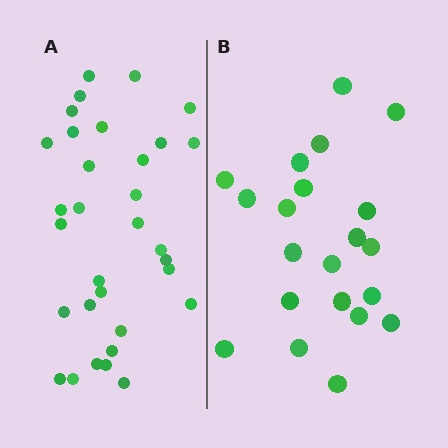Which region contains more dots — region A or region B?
Region A (the left region) has more dots.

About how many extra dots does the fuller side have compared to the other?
Region A has roughly 12 or so more dots than region B.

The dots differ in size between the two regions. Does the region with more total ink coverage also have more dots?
No. Region B has more total ink coverage because its dots are larger, but region A actually contains more individual dots. Total area can be misleading — the number of items is what matters here.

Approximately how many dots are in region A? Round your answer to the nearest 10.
About 30 dots. (The exact count is 32, which rounds to 30.)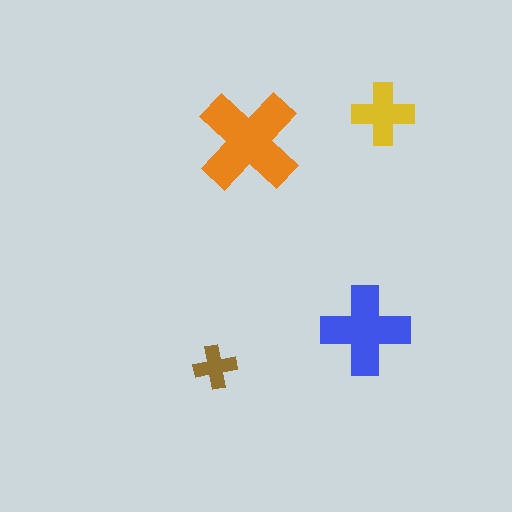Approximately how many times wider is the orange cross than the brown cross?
About 2.5 times wider.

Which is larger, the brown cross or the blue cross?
The blue one.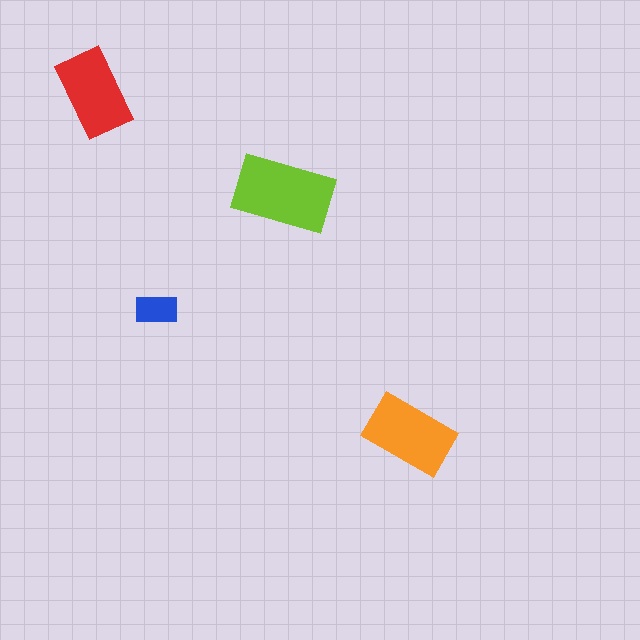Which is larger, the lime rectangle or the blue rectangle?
The lime one.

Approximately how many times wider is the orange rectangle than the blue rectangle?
About 2 times wider.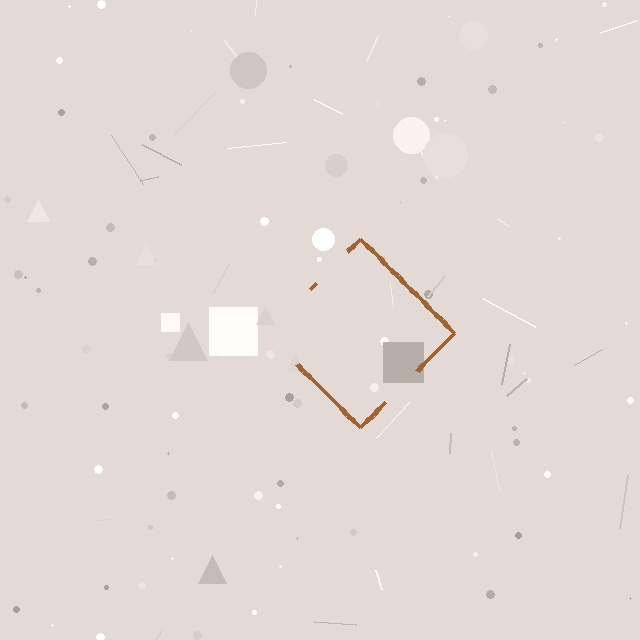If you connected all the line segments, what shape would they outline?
They would outline a diamond.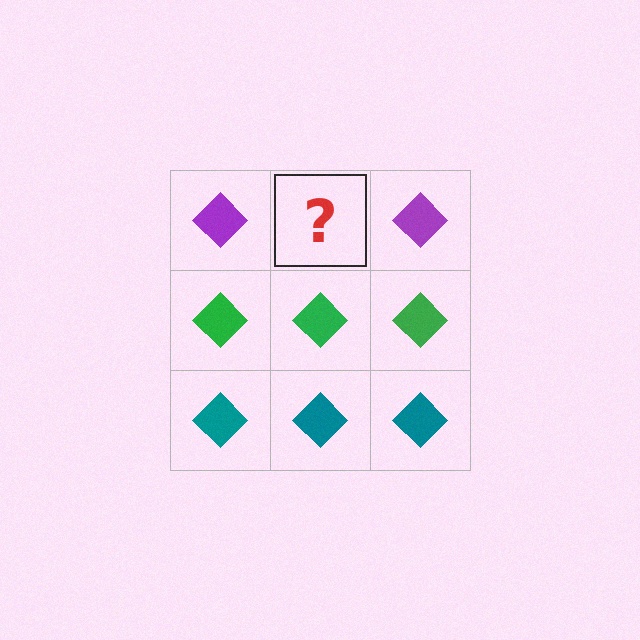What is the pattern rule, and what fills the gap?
The rule is that each row has a consistent color. The gap should be filled with a purple diamond.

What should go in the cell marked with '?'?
The missing cell should contain a purple diamond.